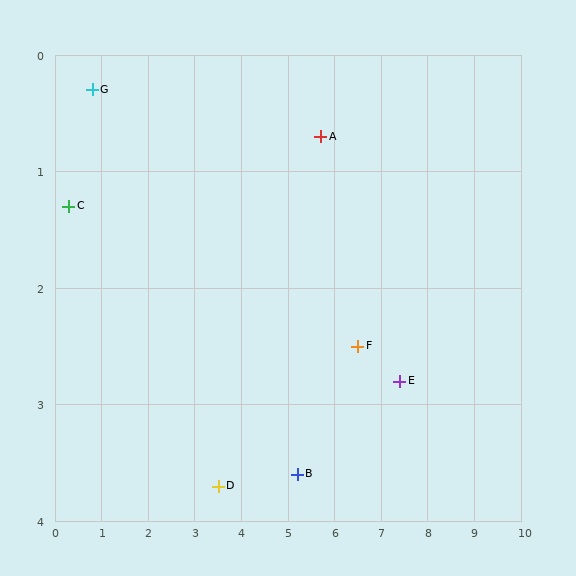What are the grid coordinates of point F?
Point F is at approximately (6.5, 2.5).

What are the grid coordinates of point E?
Point E is at approximately (7.4, 2.8).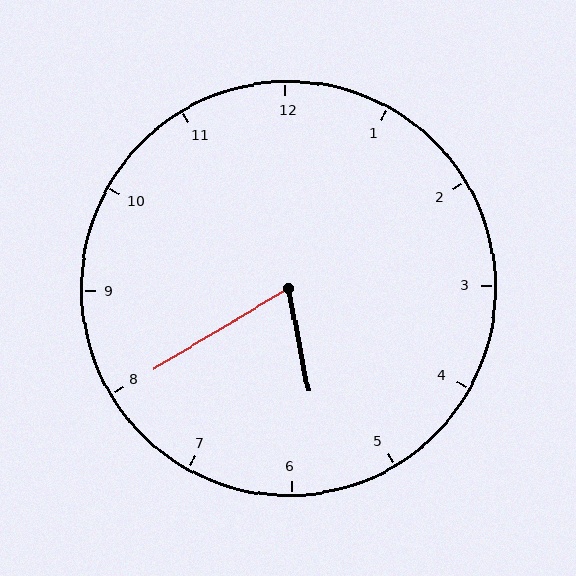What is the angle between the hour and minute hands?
Approximately 70 degrees.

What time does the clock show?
5:40.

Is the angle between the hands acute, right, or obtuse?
It is acute.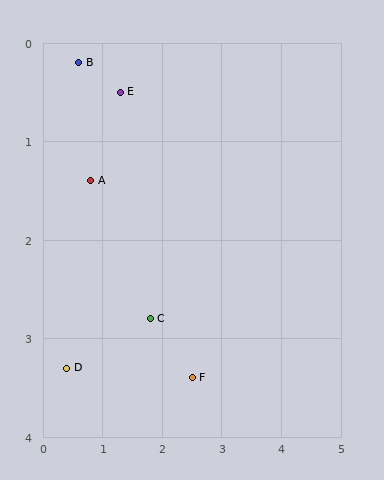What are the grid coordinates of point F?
Point F is at approximately (2.5, 3.4).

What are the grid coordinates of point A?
Point A is at approximately (0.8, 1.4).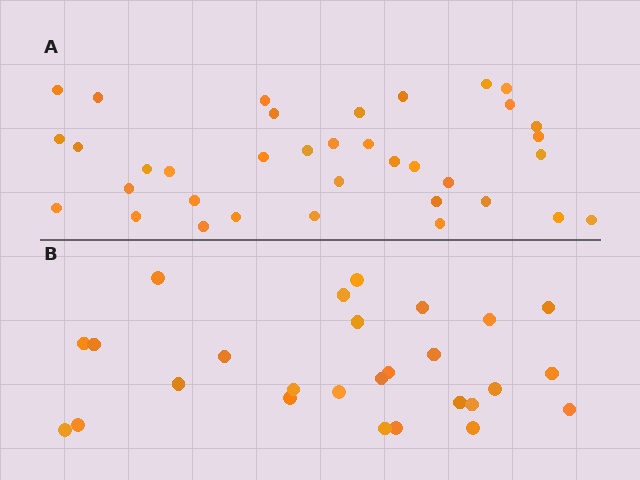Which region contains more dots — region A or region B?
Region A (the top region) has more dots.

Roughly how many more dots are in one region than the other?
Region A has roughly 8 or so more dots than region B.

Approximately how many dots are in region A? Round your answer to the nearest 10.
About 40 dots. (The exact count is 36, which rounds to 40.)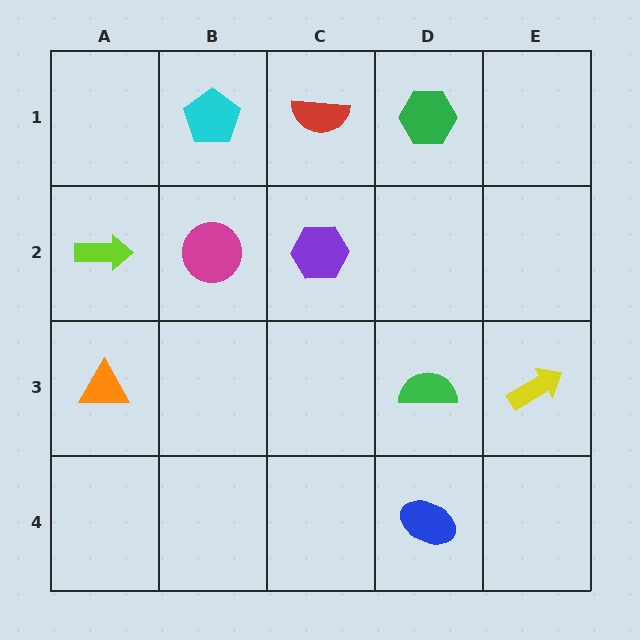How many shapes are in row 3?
3 shapes.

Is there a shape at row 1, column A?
No, that cell is empty.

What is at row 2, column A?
A lime arrow.